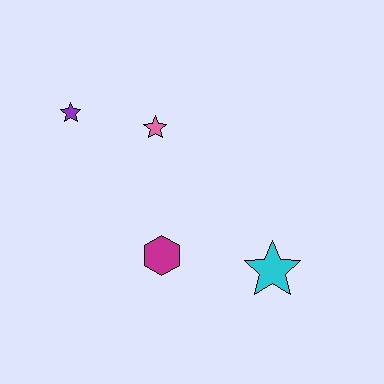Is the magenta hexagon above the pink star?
No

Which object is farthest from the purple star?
The cyan star is farthest from the purple star.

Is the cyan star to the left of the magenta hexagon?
No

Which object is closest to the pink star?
The purple star is closest to the pink star.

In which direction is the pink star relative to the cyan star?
The pink star is above the cyan star.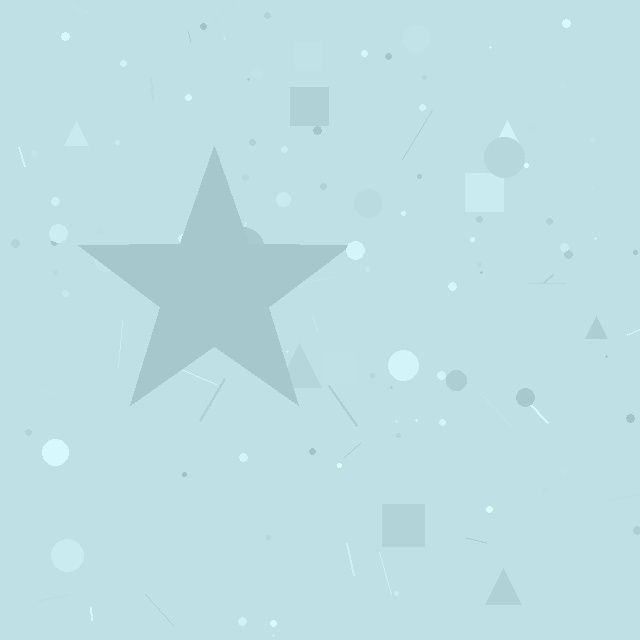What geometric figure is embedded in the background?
A star is embedded in the background.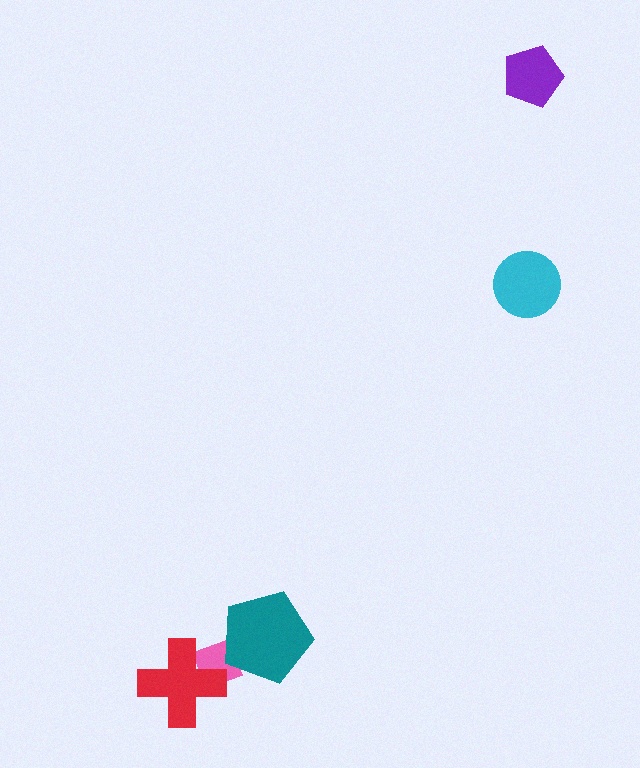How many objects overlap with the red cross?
1 object overlaps with the red cross.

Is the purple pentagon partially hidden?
No, no other shape covers it.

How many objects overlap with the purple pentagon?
0 objects overlap with the purple pentagon.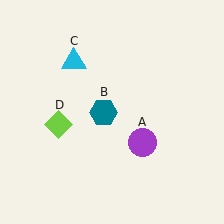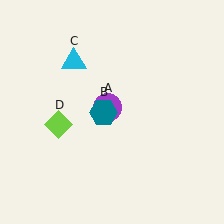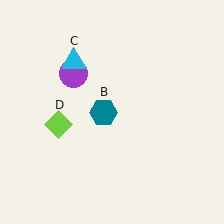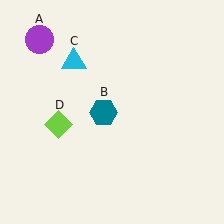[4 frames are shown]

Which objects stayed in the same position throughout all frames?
Teal hexagon (object B) and cyan triangle (object C) and lime diamond (object D) remained stationary.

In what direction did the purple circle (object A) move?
The purple circle (object A) moved up and to the left.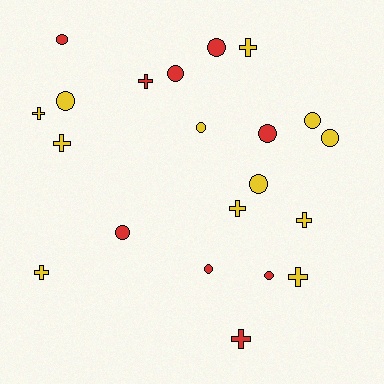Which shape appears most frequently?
Circle, with 12 objects.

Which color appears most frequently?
Yellow, with 12 objects.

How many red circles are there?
There are 7 red circles.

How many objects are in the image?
There are 21 objects.